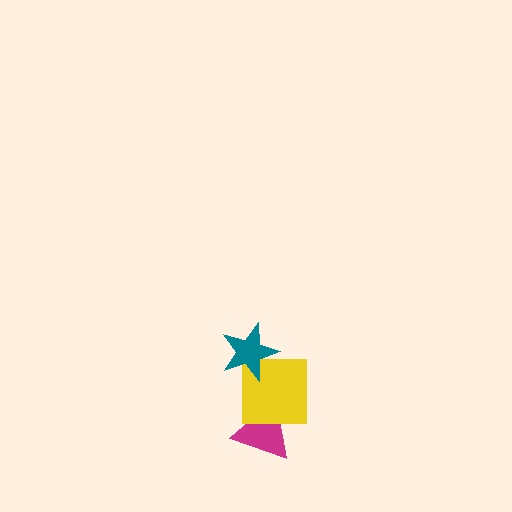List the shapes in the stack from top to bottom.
From top to bottom: the teal star, the yellow square, the magenta triangle.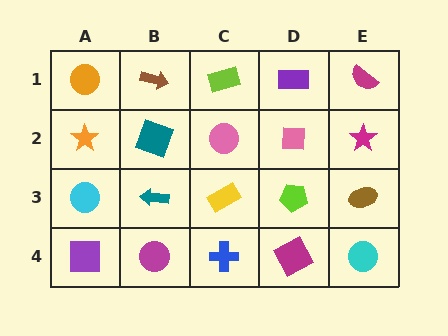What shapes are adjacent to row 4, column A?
A cyan circle (row 3, column A), a magenta circle (row 4, column B).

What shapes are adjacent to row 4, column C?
A yellow rectangle (row 3, column C), a magenta circle (row 4, column B), a magenta square (row 4, column D).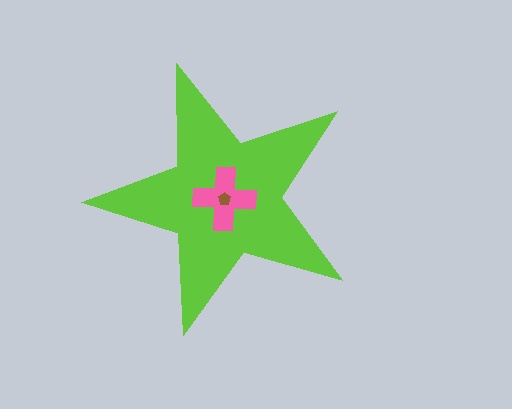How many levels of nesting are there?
3.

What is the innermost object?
The brown pentagon.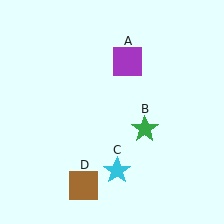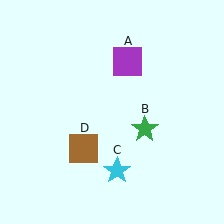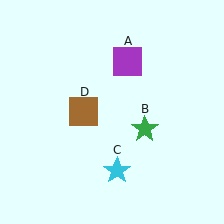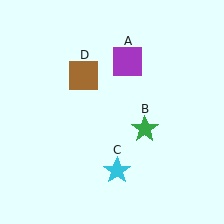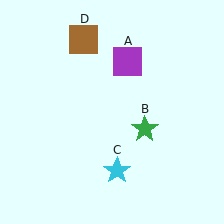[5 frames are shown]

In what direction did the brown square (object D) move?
The brown square (object D) moved up.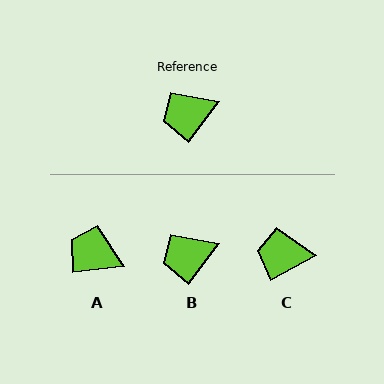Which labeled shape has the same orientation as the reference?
B.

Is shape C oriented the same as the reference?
No, it is off by about 25 degrees.